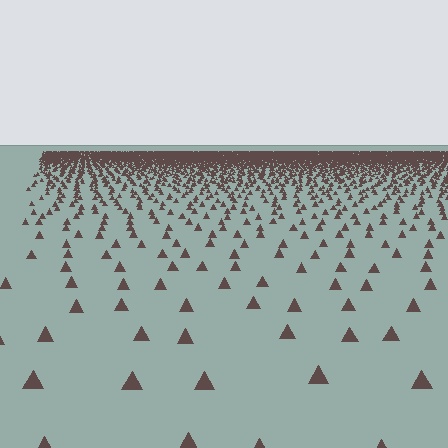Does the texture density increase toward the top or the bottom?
Density increases toward the top.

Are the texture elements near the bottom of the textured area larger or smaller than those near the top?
Larger. Near the bottom, elements are closer to the viewer and appear at a bigger on-screen size.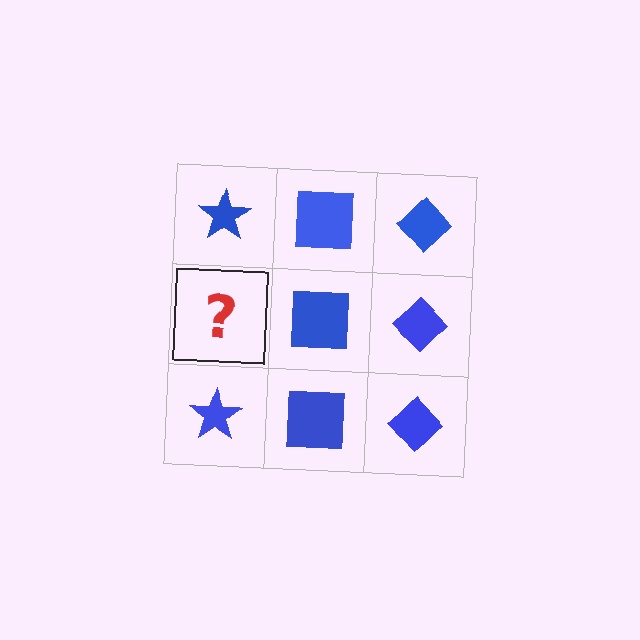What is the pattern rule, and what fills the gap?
The rule is that each column has a consistent shape. The gap should be filled with a blue star.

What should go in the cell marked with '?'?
The missing cell should contain a blue star.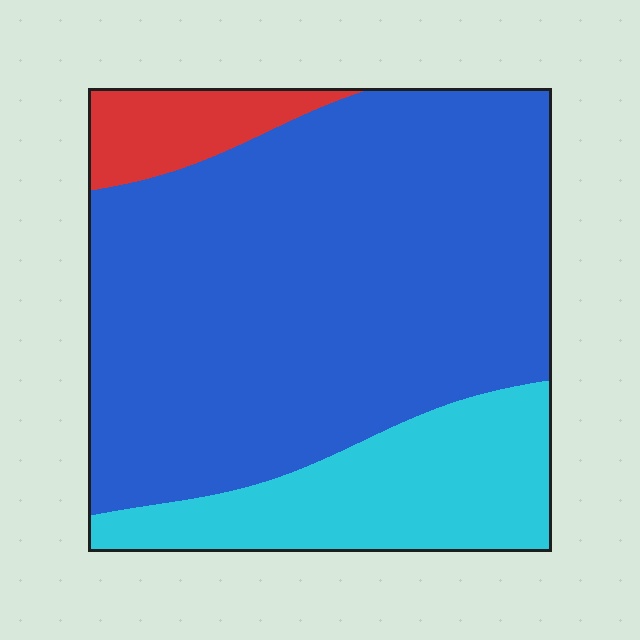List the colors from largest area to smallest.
From largest to smallest: blue, cyan, red.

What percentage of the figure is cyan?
Cyan takes up about one fifth (1/5) of the figure.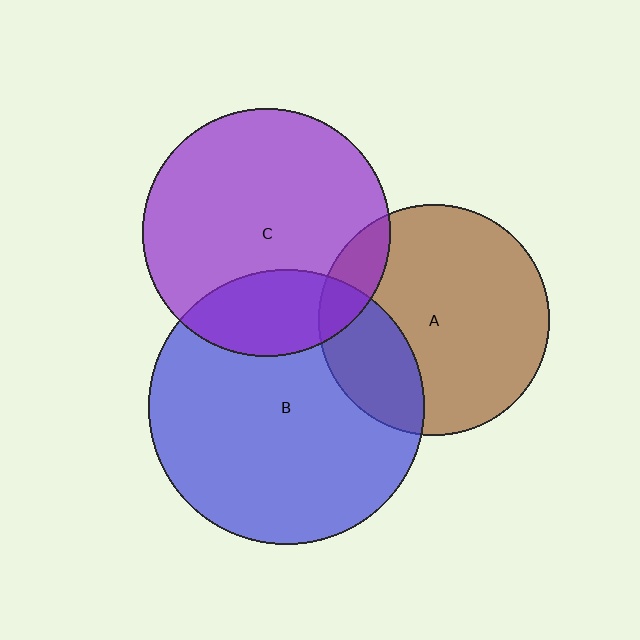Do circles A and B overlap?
Yes.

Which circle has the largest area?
Circle B (blue).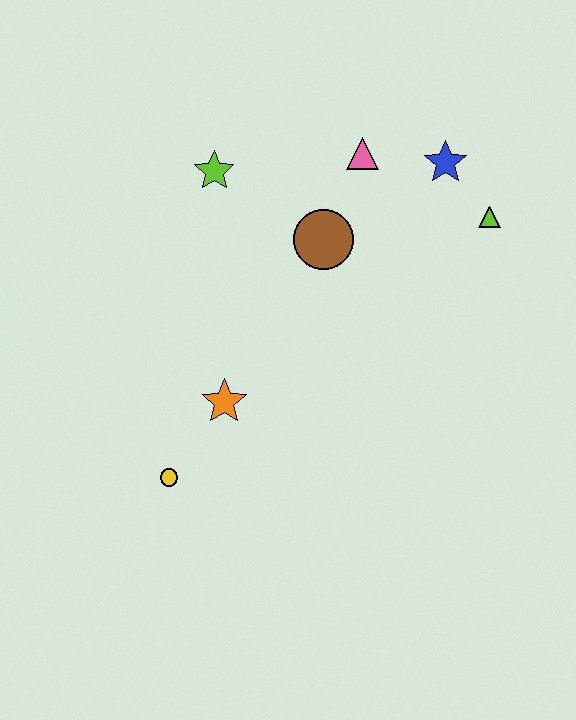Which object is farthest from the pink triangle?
The yellow circle is farthest from the pink triangle.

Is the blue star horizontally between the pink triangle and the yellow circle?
No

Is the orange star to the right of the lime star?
Yes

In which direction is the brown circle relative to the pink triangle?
The brown circle is below the pink triangle.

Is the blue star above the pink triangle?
No